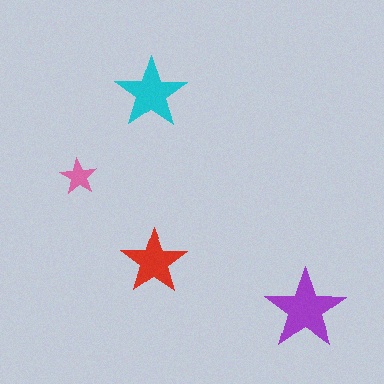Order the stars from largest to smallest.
the purple one, the cyan one, the red one, the pink one.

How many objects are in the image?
There are 4 objects in the image.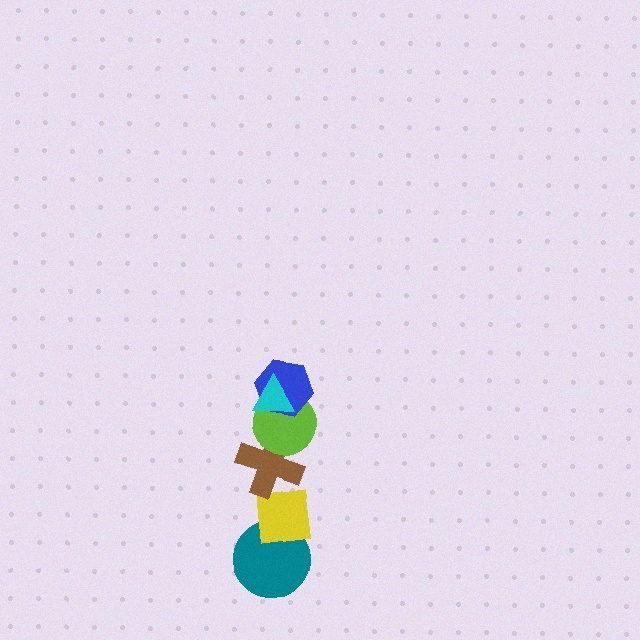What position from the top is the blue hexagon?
The blue hexagon is 2nd from the top.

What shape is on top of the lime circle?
The blue hexagon is on top of the lime circle.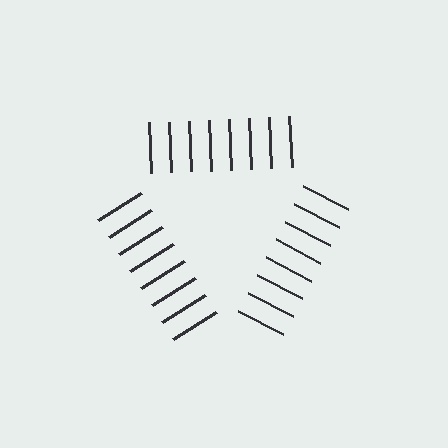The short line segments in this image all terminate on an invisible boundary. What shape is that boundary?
An illusory triangle — the line segments terminate on its edges but no continuous stroke is drawn.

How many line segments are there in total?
24 — 8 along each of the 3 edges.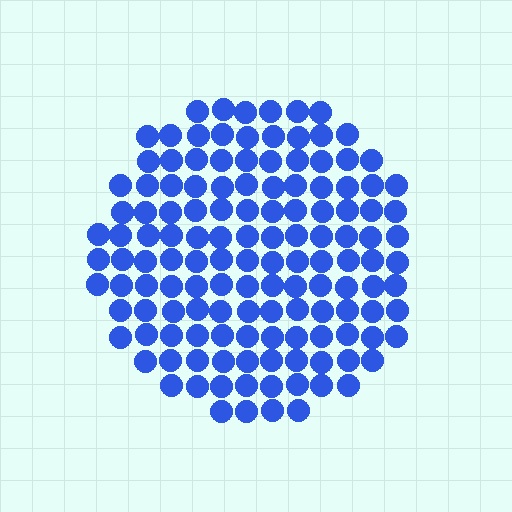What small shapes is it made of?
It is made of small circles.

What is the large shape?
The large shape is a circle.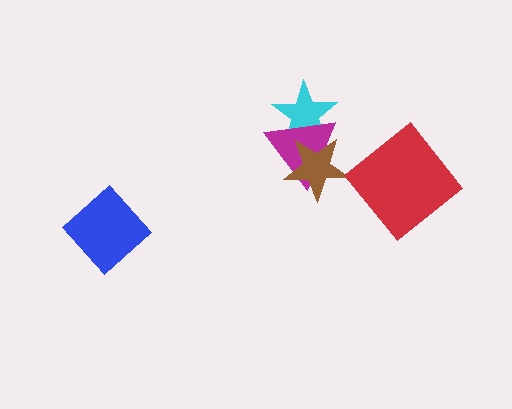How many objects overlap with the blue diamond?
0 objects overlap with the blue diamond.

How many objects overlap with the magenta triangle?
2 objects overlap with the magenta triangle.